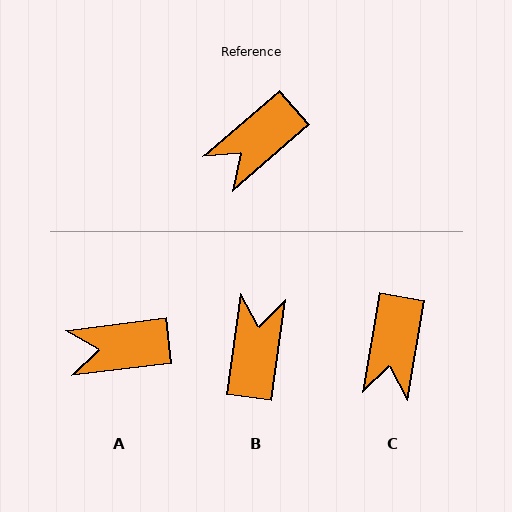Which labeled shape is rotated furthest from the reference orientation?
B, about 138 degrees away.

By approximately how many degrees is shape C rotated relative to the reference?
Approximately 39 degrees counter-clockwise.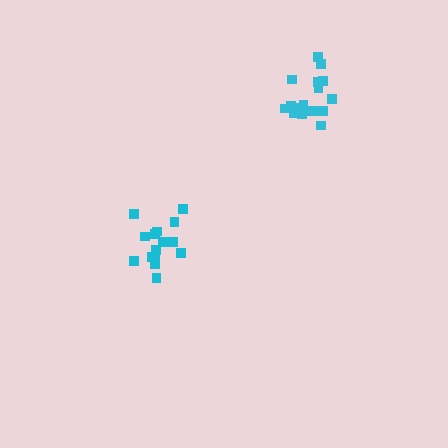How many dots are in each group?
Group 1: 15 dots, Group 2: 17 dots (32 total).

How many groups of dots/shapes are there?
There are 2 groups.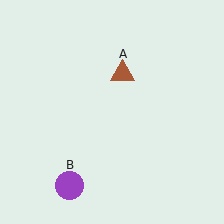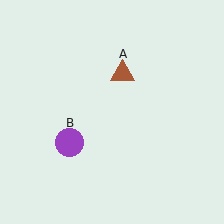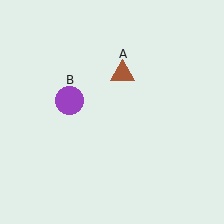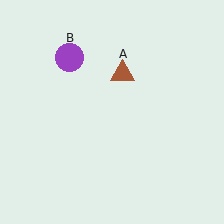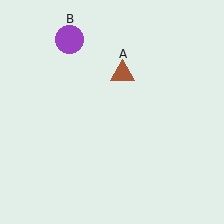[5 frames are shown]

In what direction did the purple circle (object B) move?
The purple circle (object B) moved up.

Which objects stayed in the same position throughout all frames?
Brown triangle (object A) remained stationary.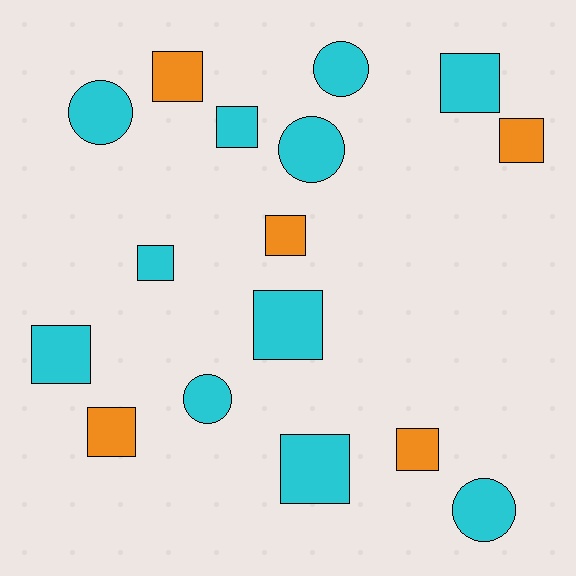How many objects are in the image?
There are 16 objects.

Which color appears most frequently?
Cyan, with 11 objects.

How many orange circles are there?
There are no orange circles.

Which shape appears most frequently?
Square, with 11 objects.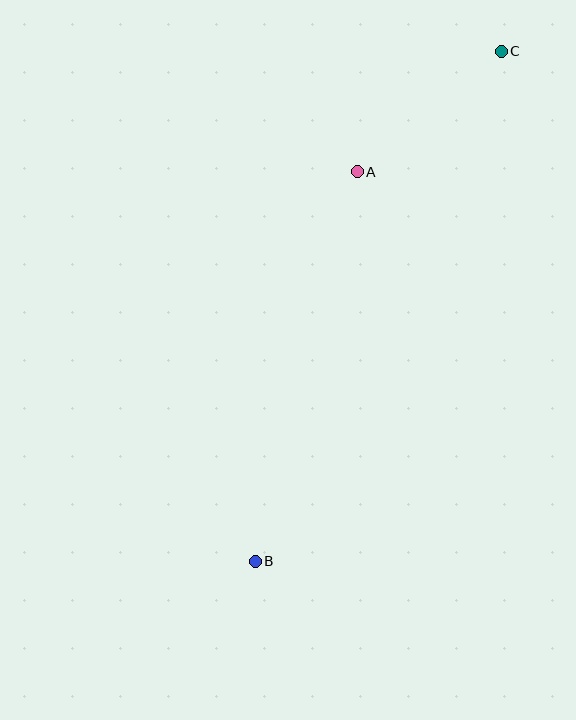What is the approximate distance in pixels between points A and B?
The distance between A and B is approximately 403 pixels.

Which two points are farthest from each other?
Points B and C are farthest from each other.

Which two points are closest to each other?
Points A and C are closest to each other.